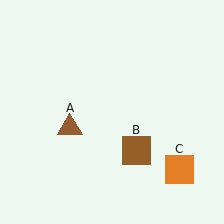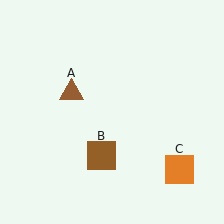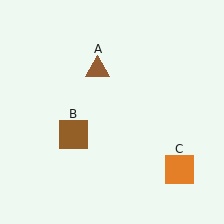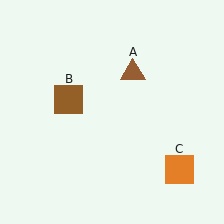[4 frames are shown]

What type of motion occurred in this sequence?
The brown triangle (object A), brown square (object B) rotated clockwise around the center of the scene.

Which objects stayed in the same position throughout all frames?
Orange square (object C) remained stationary.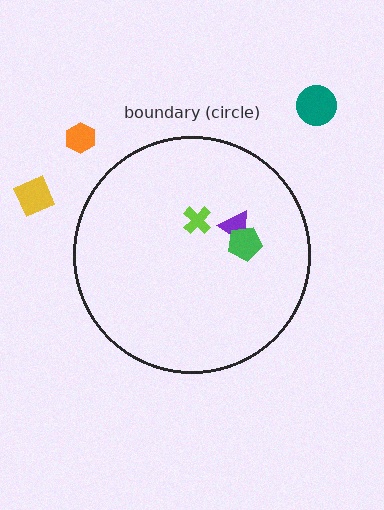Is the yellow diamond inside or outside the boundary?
Outside.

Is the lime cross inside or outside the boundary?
Inside.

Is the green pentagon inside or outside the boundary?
Inside.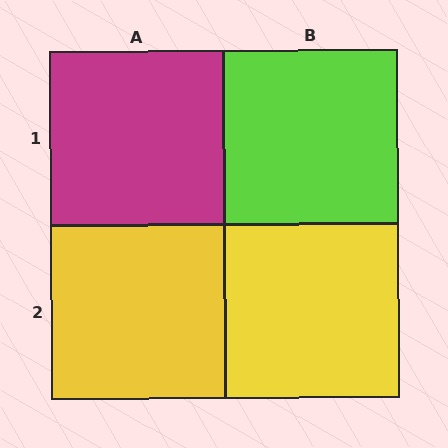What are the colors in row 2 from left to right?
Yellow, yellow.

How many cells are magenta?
1 cell is magenta.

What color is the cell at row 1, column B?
Lime.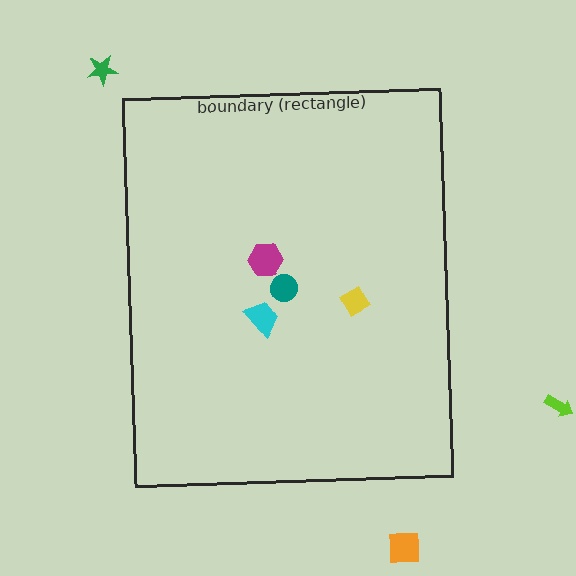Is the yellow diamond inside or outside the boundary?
Inside.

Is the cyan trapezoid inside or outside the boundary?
Inside.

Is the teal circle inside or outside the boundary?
Inside.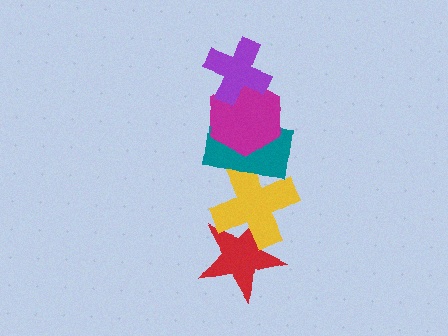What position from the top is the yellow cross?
The yellow cross is 4th from the top.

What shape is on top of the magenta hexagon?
The purple cross is on top of the magenta hexagon.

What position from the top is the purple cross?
The purple cross is 1st from the top.